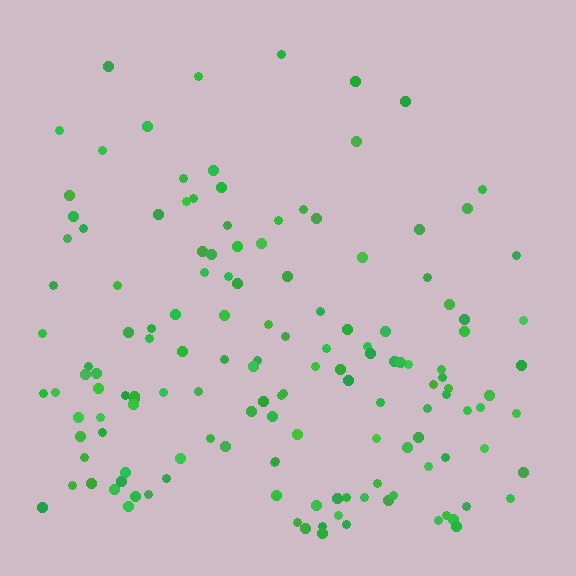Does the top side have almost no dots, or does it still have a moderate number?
Still a moderate number, just noticeably fewer than the bottom.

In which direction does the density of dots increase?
From top to bottom, with the bottom side densest.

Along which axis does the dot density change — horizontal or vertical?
Vertical.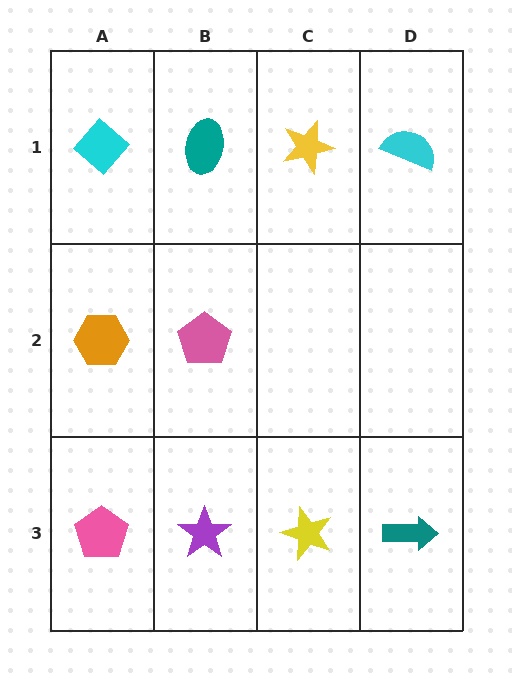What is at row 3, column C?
A yellow star.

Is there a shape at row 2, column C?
No, that cell is empty.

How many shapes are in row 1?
4 shapes.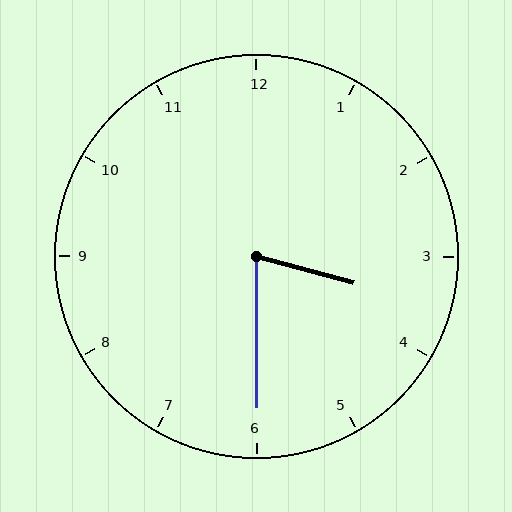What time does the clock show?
3:30.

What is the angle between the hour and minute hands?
Approximately 75 degrees.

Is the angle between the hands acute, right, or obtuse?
It is acute.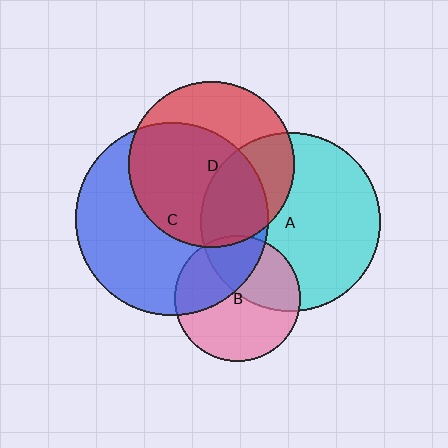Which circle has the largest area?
Circle C (blue).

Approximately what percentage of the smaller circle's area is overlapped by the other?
Approximately 40%.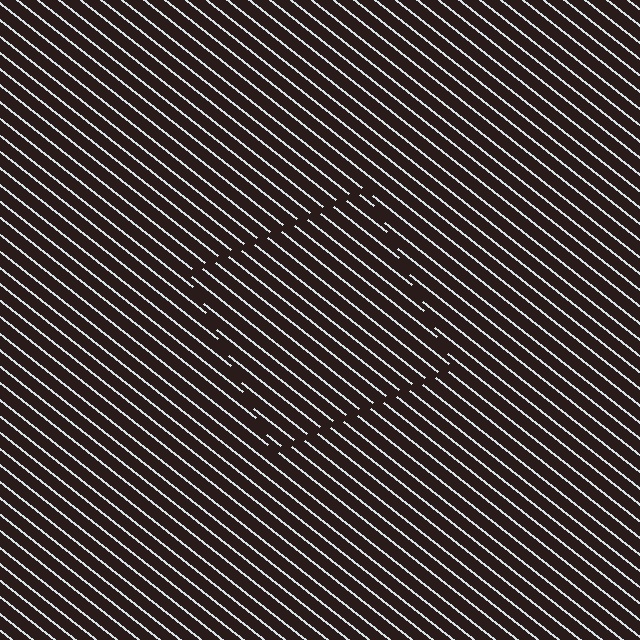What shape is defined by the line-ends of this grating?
An illusory square. The interior of the shape contains the same grating, shifted by half a period — the contour is defined by the phase discontinuity where line-ends from the inner and outer gratings abut.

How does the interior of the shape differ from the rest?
The interior of the shape contains the same grating, shifted by half a period — the contour is defined by the phase discontinuity where line-ends from the inner and outer gratings abut.